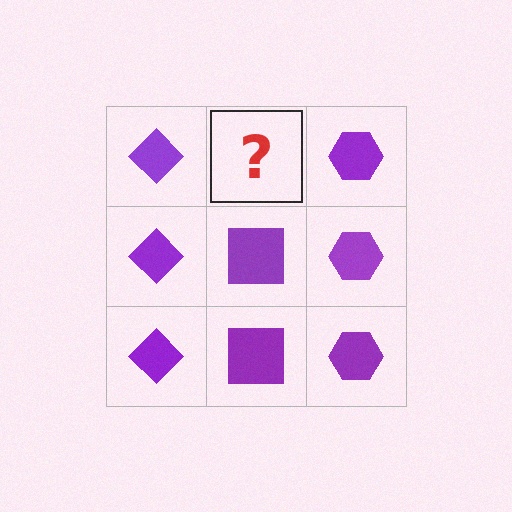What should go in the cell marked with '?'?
The missing cell should contain a purple square.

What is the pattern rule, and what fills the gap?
The rule is that each column has a consistent shape. The gap should be filled with a purple square.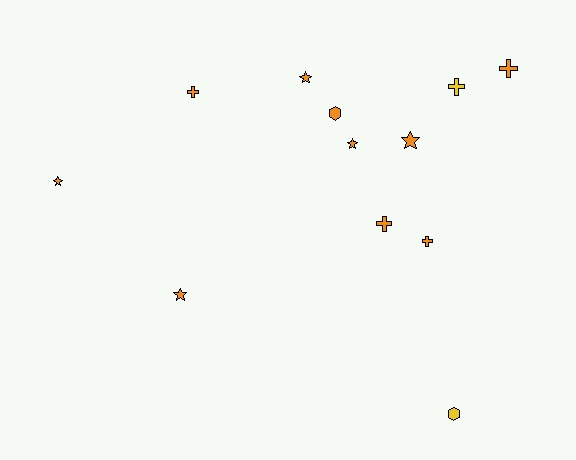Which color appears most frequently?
Orange, with 10 objects.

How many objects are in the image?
There are 12 objects.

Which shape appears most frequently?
Cross, with 5 objects.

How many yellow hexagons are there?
There is 1 yellow hexagon.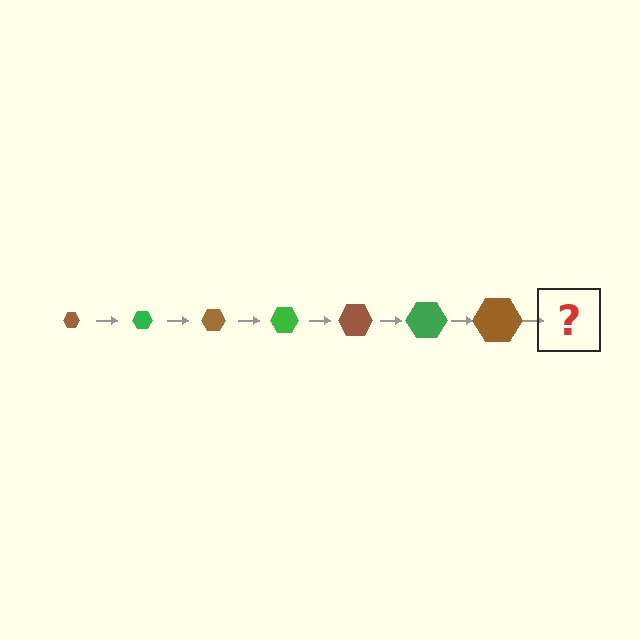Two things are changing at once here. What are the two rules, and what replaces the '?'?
The two rules are that the hexagon grows larger each step and the color cycles through brown and green. The '?' should be a green hexagon, larger than the previous one.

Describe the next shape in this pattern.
It should be a green hexagon, larger than the previous one.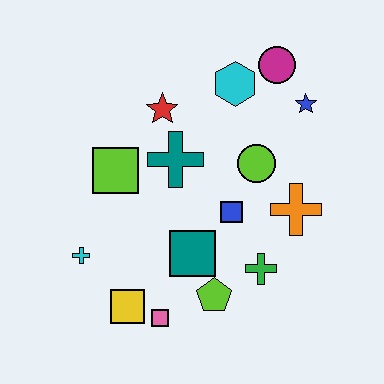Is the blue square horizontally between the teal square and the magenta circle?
Yes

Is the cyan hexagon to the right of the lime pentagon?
Yes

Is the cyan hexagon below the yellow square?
No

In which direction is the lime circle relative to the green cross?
The lime circle is above the green cross.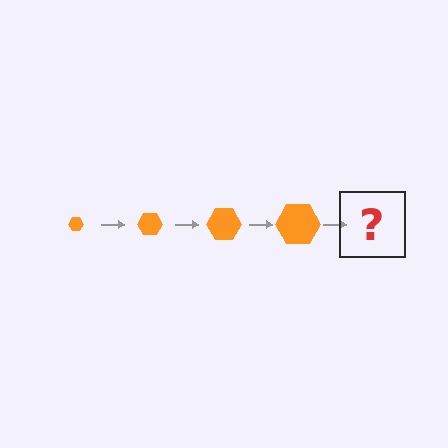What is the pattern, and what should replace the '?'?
The pattern is that the hexagon gets progressively larger each step. The '?' should be an orange hexagon, larger than the previous one.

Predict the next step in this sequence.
The next step is an orange hexagon, larger than the previous one.